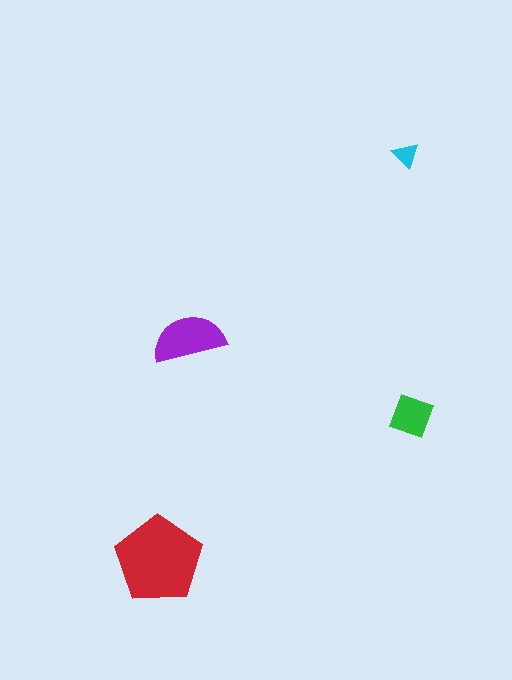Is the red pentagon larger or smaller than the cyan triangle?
Larger.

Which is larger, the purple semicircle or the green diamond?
The purple semicircle.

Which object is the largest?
The red pentagon.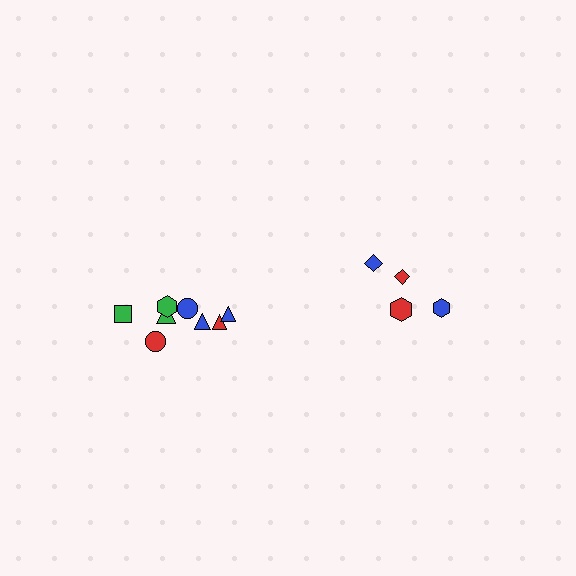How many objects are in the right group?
There are 4 objects.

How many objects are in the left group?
There are 8 objects.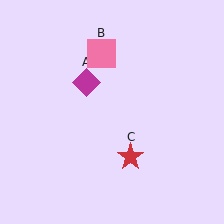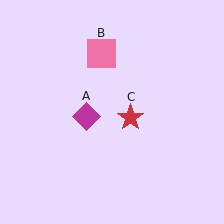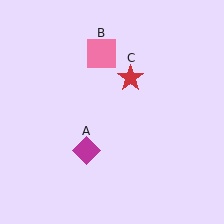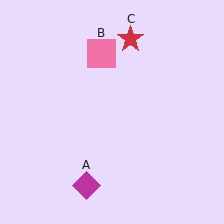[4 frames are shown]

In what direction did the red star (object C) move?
The red star (object C) moved up.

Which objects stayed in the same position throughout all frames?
Pink square (object B) remained stationary.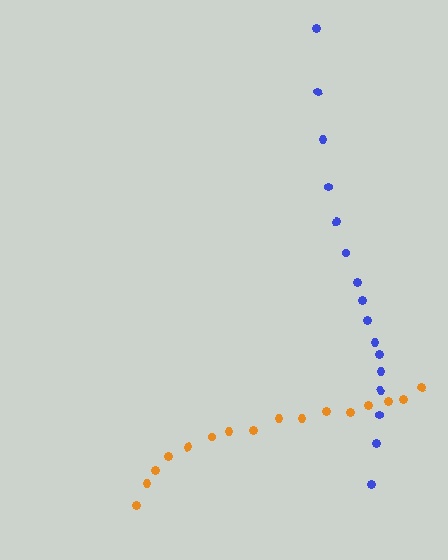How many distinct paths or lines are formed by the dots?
There are 2 distinct paths.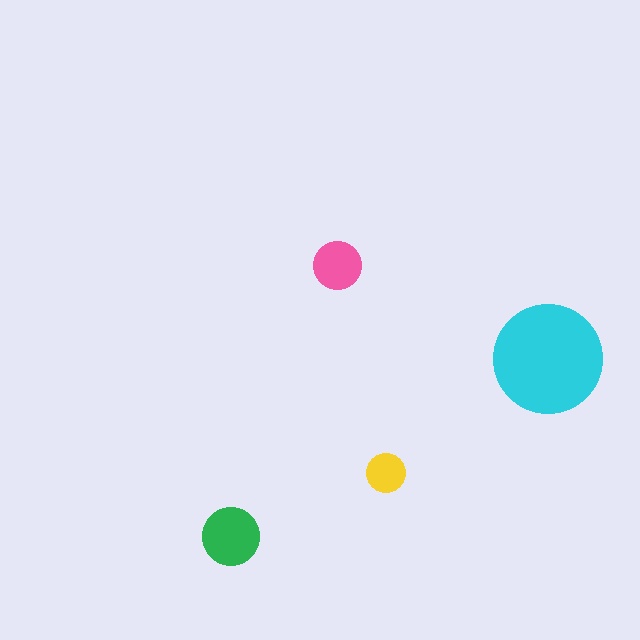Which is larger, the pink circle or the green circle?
The green one.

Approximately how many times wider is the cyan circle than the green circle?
About 2 times wider.